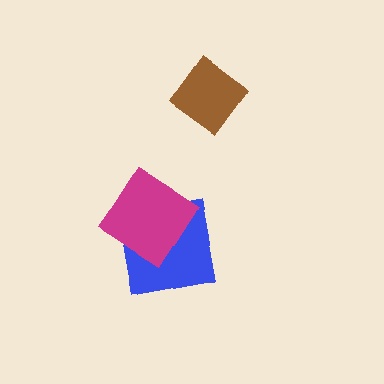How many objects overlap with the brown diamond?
0 objects overlap with the brown diamond.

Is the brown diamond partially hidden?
No, no other shape covers it.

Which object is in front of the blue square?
The magenta diamond is in front of the blue square.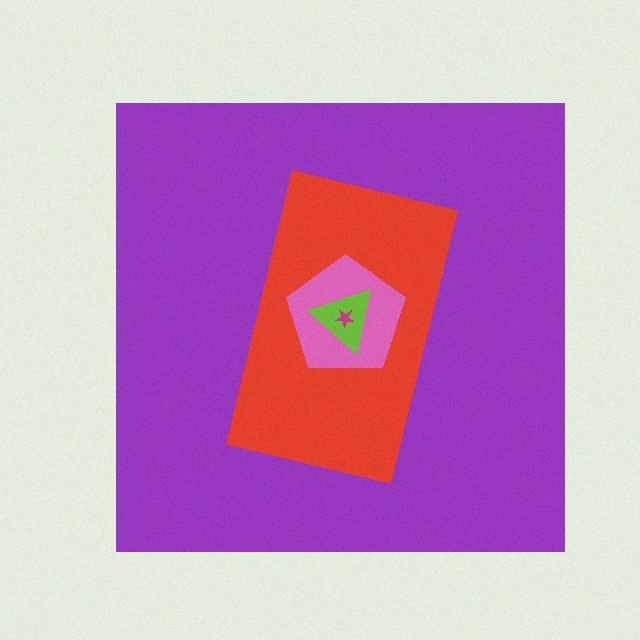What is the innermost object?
The magenta star.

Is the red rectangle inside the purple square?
Yes.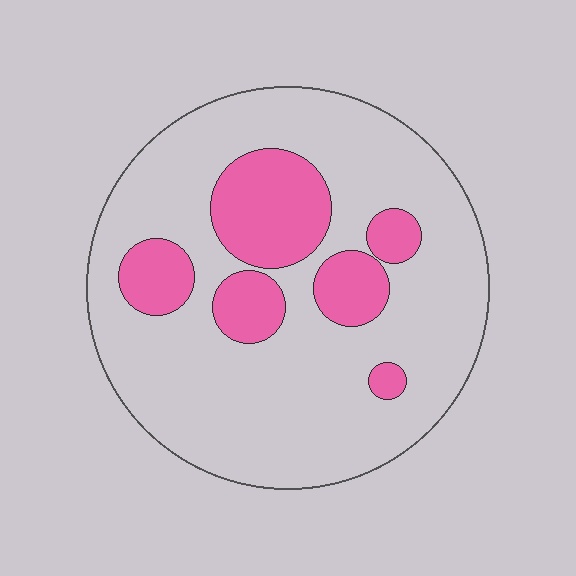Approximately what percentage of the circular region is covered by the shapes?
Approximately 25%.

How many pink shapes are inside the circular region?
6.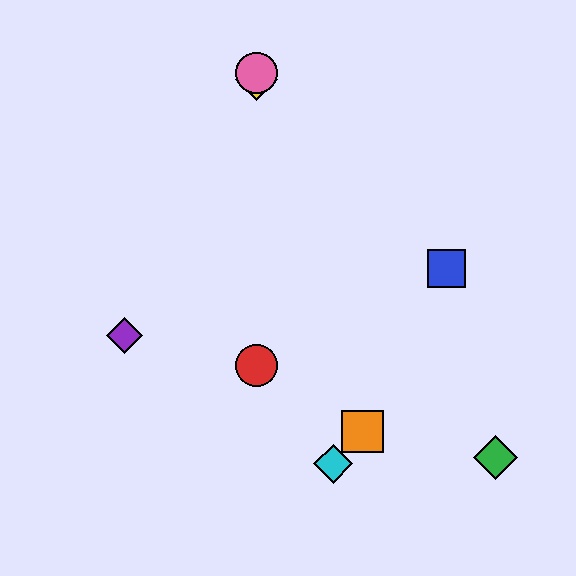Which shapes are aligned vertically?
The red circle, the yellow diamond, the pink circle are aligned vertically.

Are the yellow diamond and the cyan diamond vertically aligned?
No, the yellow diamond is at x≈257 and the cyan diamond is at x≈333.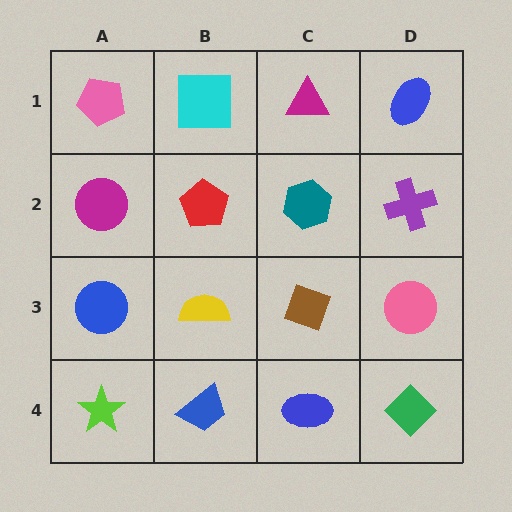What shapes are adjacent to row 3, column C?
A teal hexagon (row 2, column C), a blue ellipse (row 4, column C), a yellow semicircle (row 3, column B), a pink circle (row 3, column D).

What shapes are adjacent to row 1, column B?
A red pentagon (row 2, column B), a pink pentagon (row 1, column A), a magenta triangle (row 1, column C).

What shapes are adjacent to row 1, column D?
A purple cross (row 2, column D), a magenta triangle (row 1, column C).